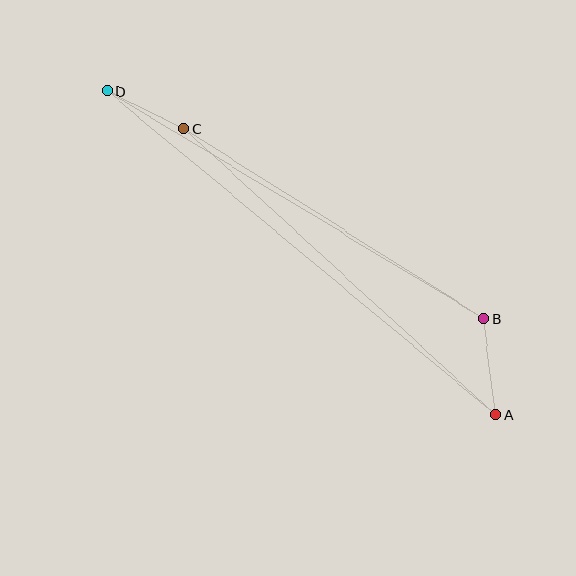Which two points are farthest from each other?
Points A and D are farthest from each other.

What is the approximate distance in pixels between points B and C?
The distance between B and C is approximately 355 pixels.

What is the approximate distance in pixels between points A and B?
The distance between A and B is approximately 97 pixels.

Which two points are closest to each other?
Points C and D are closest to each other.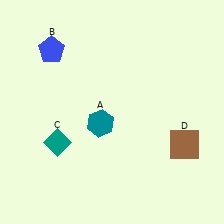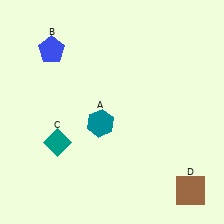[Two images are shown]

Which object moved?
The brown square (D) moved down.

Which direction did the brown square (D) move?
The brown square (D) moved down.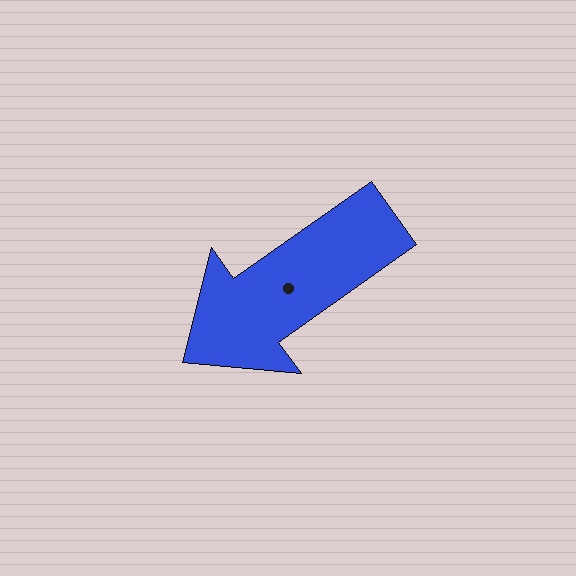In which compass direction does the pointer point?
Southwest.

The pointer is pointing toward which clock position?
Roughly 8 o'clock.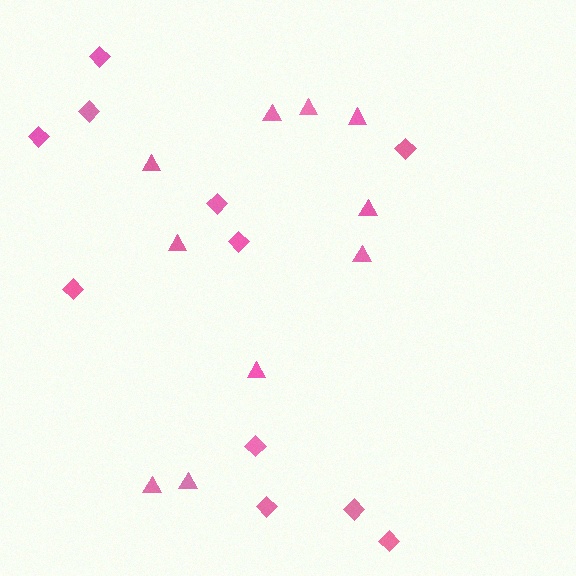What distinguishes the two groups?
There are 2 groups: one group of diamonds (11) and one group of triangles (10).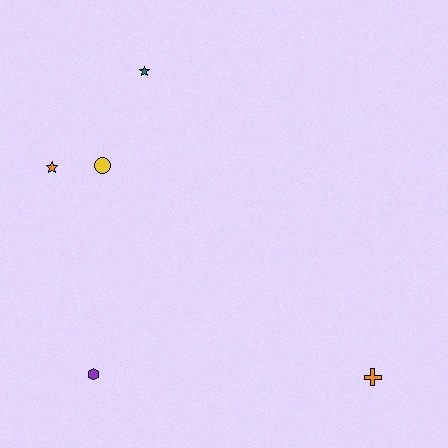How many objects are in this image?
There are 5 objects.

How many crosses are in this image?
There is 1 cross.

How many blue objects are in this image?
There are no blue objects.